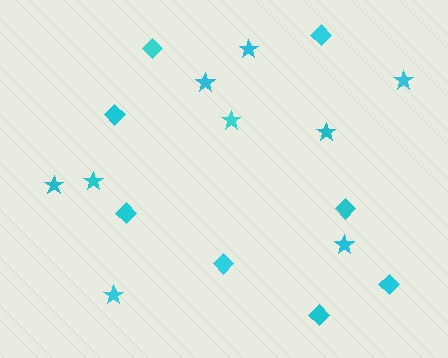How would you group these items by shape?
There are 2 groups: one group of diamonds (8) and one group of stars (9).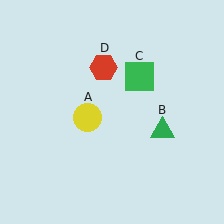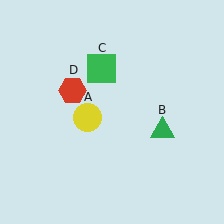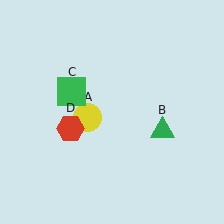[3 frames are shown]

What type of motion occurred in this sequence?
The green square (object C), red hexagon (object D) rotated counterclockwise around the center of the scene.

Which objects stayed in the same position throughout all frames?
Yellow circle (object A) and green triangle (object B) remained stationary.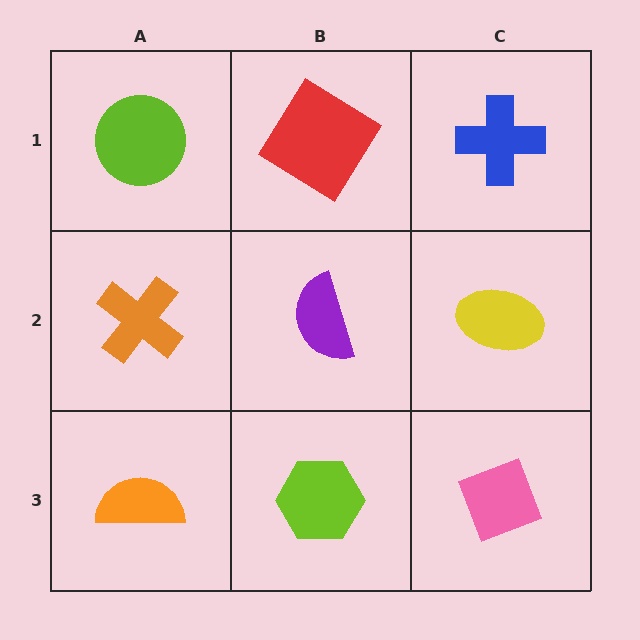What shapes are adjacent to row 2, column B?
A red diamond (row 1, column B), a lime hexagon (row 3, column B), an orange cross (row 2, column A), a yellow ellipse (row 2, column C).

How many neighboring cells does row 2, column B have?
4.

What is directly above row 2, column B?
A red diamond.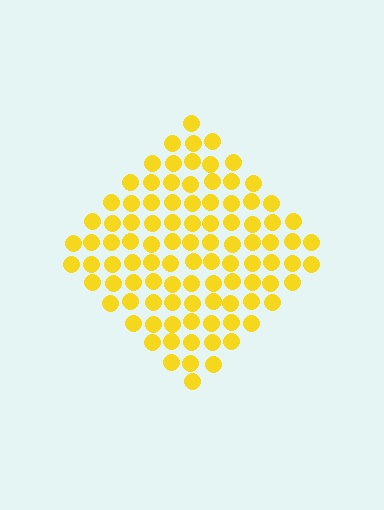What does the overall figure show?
The overall figure shows a diamond.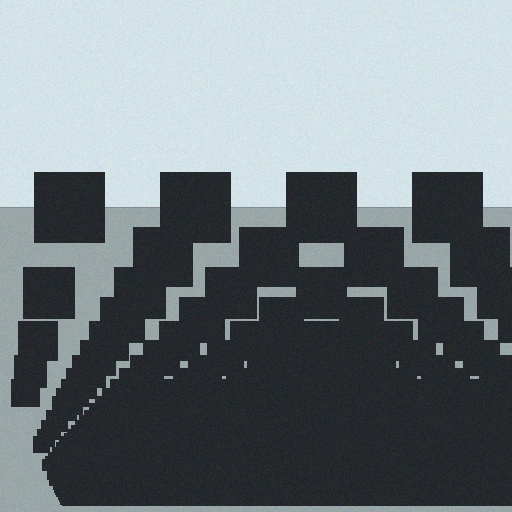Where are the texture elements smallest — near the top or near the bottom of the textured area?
Near the bottom.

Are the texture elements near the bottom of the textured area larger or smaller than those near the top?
Smaller. The gradient is inverted — elements near the bottom are smaller and denser.